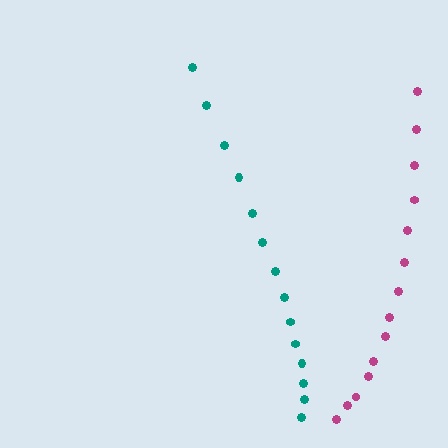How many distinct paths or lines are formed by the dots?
There are 2 distinct paths.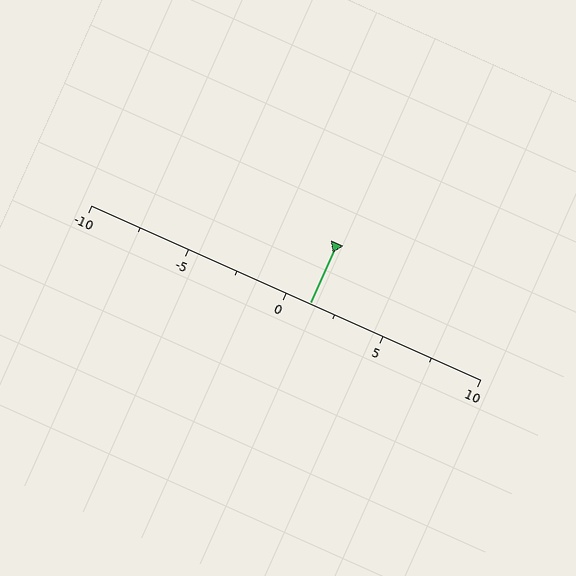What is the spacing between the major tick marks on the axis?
The major ticks are spaced 5 apart.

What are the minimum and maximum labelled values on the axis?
The axis runs from -10 to 10.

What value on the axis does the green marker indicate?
The marker indicates approximately 1.2.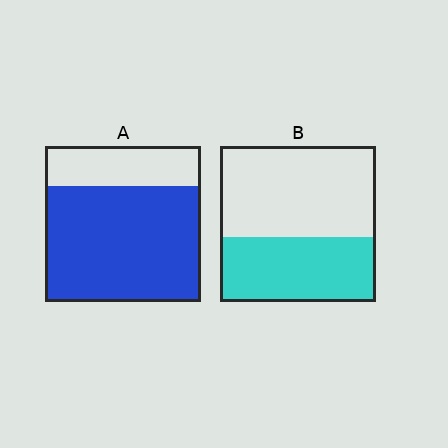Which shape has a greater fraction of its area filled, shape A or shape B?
Shape A.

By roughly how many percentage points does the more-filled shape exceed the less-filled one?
By roughly 35 percentage points (A over B).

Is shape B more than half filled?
No.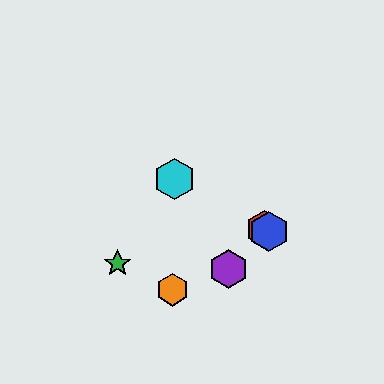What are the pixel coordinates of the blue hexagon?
The blue hexagon is at (269, 232).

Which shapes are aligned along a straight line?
The red hexagon, the blue hexagon, the yellow hexagon, the cyan hexagon are aligned along a straight line.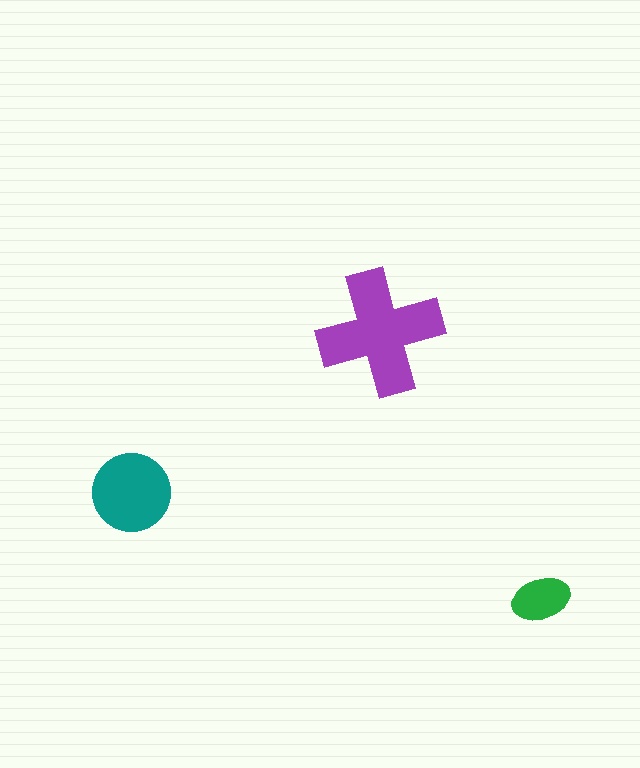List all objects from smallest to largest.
The green ellipse, the teal circle, the purple cross.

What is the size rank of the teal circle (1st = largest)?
2nd.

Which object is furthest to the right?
The green ellipse is rightmost.